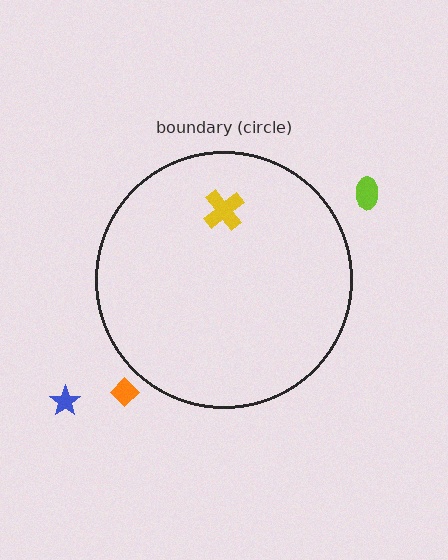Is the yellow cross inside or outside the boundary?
Inside.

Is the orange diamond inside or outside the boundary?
Outside.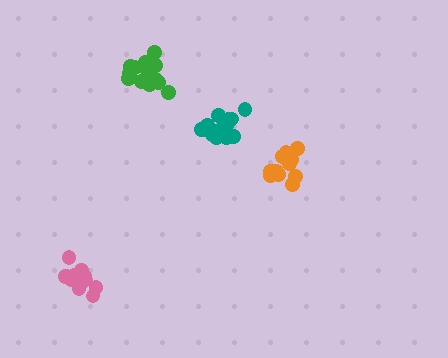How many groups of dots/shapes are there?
There are 4 groups.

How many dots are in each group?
Group 1: 15 dots, Group 2: 14 dots, Group 3: 13 dots, Group 4: 17 dots (59 total).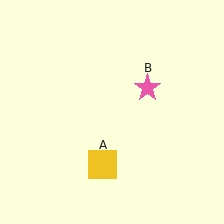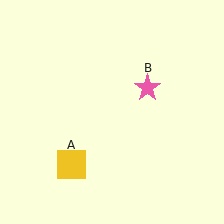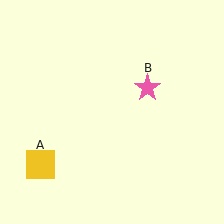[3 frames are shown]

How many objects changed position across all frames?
1 object changed position: yellow square (object A).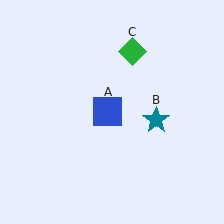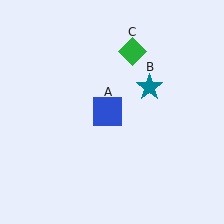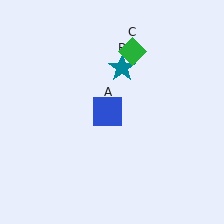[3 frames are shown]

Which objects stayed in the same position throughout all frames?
Blue square (object A) and green diamond (object C) remained stationary.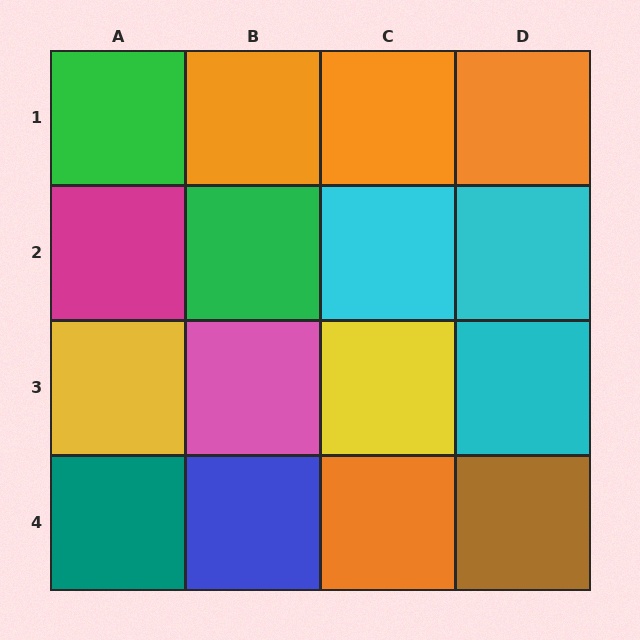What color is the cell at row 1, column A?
Green.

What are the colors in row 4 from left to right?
Teal, blue, orange, brown.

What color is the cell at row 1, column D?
Orange.